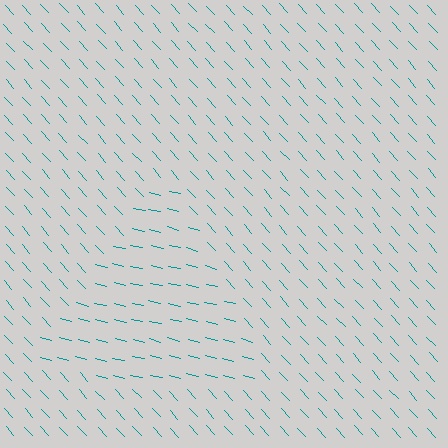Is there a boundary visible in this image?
Yes, there is a texture boundary formed by a change in line orientation.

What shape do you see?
I see a triangle.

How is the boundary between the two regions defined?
The boundary is defined purely by a change in line orientation (approximately 34 degrees difference). All lines are the same color and thickness.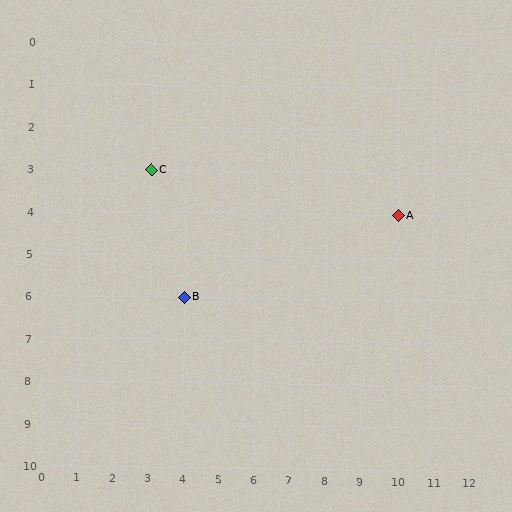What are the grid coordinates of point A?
Point A is at grid coordinates (10, 4).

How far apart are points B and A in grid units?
Points B and A are 6 columns and 2 rows apart (about 6.3 grid units diagonally).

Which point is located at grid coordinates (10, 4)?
Point A is at (10, 4).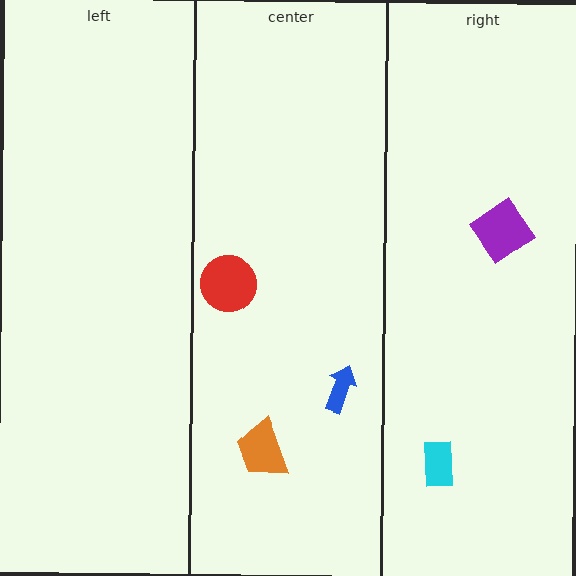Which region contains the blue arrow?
The center region.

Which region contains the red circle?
The center region.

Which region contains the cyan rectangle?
The right region.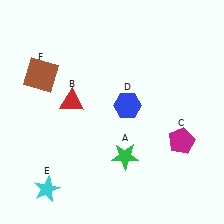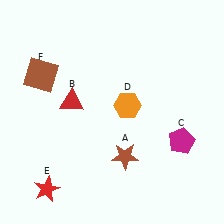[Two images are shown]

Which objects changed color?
A changed from green to brown. D changed from blue to orange. E changed from cyan to red.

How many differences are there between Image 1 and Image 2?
There are 3 differences between the two images.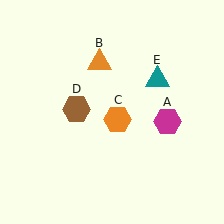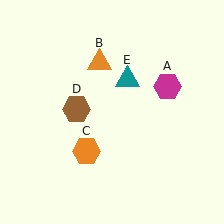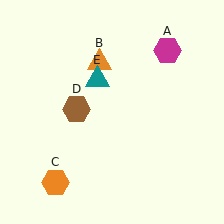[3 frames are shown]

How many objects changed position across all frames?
3 objects changed position: magenta hexagon (object A), orange hexagon (object C), teal triangle (object E).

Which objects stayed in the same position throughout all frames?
Orange triangle (object B) and brown hexagon (object D) remained stationary.